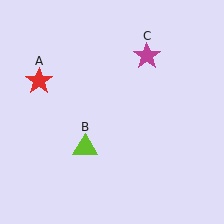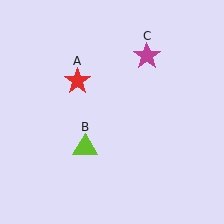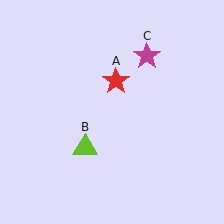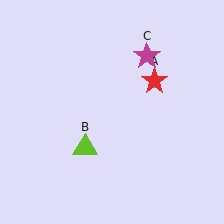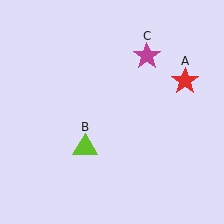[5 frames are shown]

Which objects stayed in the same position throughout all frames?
Lime triangle (object B) and magenta star (object C) remained stationary.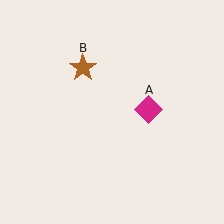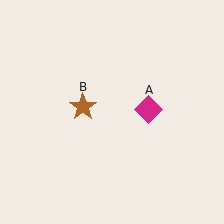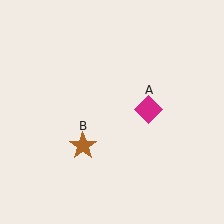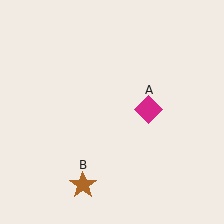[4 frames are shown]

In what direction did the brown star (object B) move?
The brown star (object B) moved down.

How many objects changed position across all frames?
1 object changed position: brown star (object B).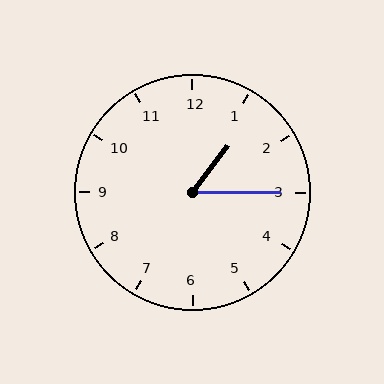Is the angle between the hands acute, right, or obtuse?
It is acute.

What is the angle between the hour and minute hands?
Approximately 52 degrees.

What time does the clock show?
1:15.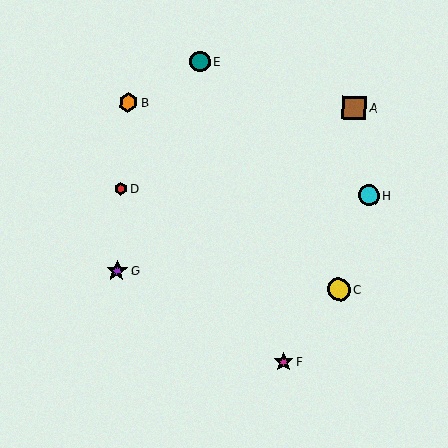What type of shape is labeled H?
Shape H is a cyan circle.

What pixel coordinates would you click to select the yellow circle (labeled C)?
Click at (339, 290) to select the yellow circle C.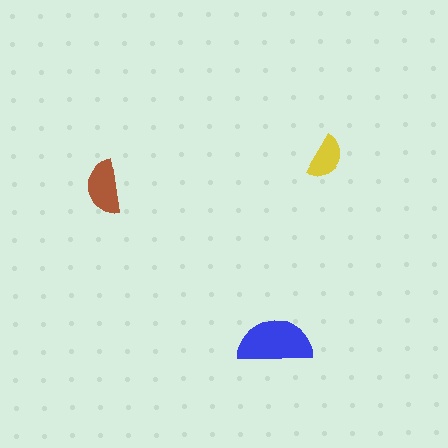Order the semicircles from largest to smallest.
the blue one, the brown one, the yellow one.